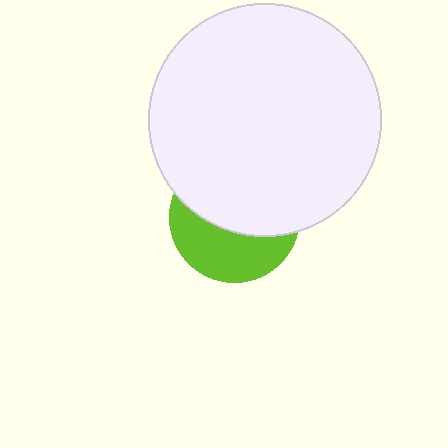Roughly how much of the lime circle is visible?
A small part of it is visible (roughly 42%).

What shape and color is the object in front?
The object in front is a white circle.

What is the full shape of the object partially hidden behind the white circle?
The partially hidden object is a lime circle.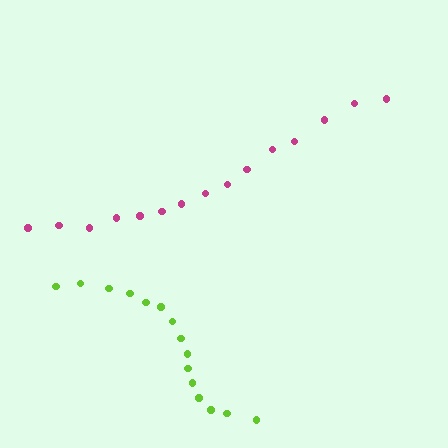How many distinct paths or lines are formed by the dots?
There are 2 distinct paths.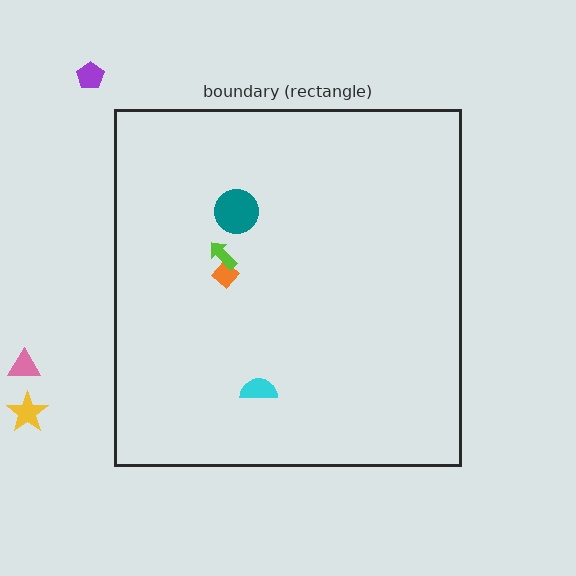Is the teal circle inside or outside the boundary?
Inside.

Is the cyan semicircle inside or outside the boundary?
Inside.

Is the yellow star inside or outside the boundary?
Outside.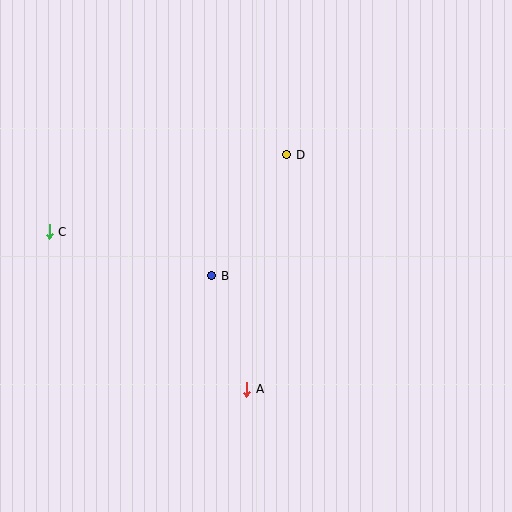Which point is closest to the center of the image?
Point B at (212, 276) is closest to the center.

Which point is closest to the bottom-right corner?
Point A is closest to the bottom-right corner.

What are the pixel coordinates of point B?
Point B is at (212, 276).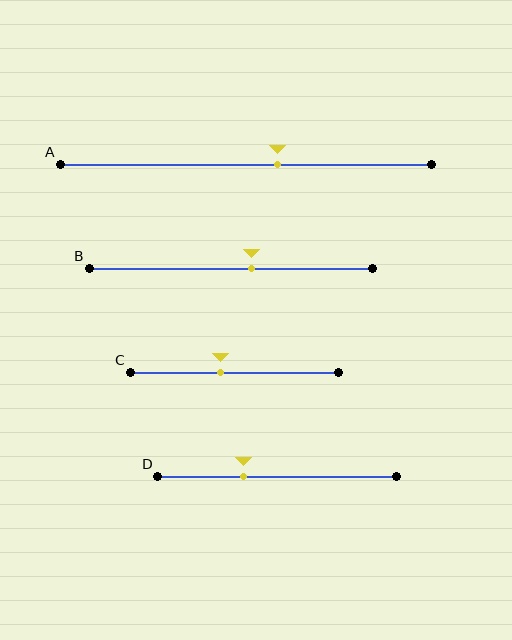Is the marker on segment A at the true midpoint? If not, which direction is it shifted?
No, the marker on segment A is shifted to the right by about 9% of the segment length.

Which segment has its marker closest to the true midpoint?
Segment C has its marker closest to the true midpoint.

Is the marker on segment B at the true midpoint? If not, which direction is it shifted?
No, the marker on segment B is shifted to the right by about 7% of the segment length.